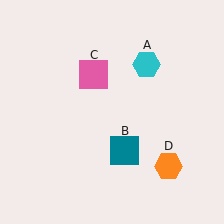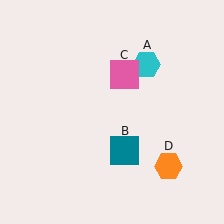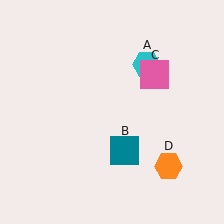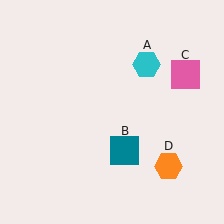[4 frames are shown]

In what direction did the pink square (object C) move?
The pink square (object C) moved right.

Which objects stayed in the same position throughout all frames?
Cyan hexagon (object A) and teal square (object B) and orange hexagon (object D) remained stationary.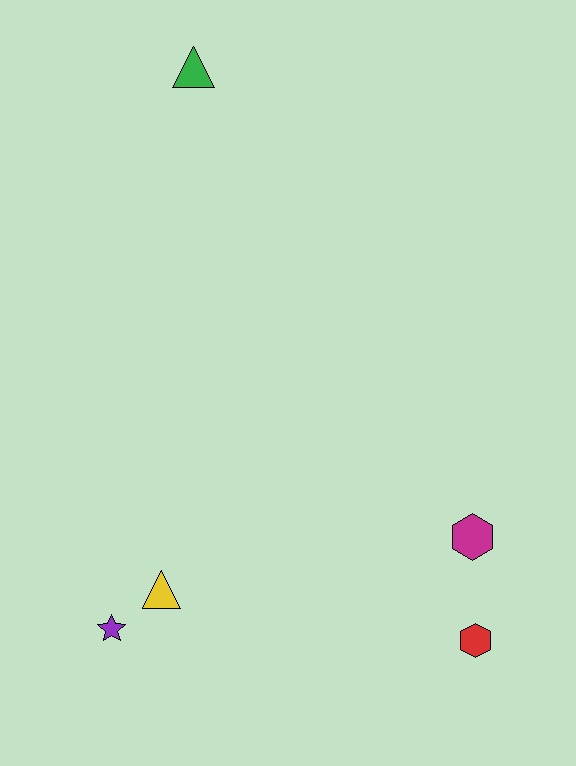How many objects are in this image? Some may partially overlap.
There are 5 objects.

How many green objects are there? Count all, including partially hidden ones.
There is 1 green object.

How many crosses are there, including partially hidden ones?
There are no crosses.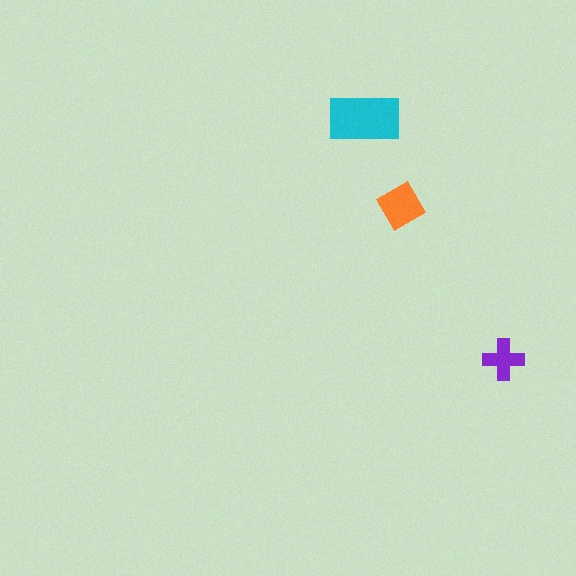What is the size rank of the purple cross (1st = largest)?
3rd.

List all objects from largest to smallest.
The cyan rectangle, the orange diamond, the purple cross.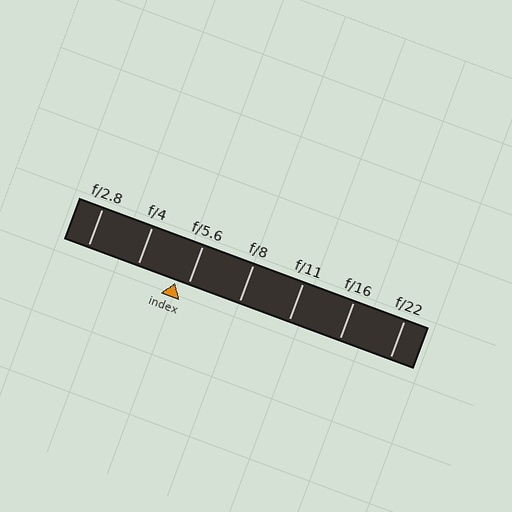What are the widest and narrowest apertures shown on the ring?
The widest aperture shown is f/2.8 and the narrowest is f/22.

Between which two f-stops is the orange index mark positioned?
The index mark is between f/4 and f/5.6.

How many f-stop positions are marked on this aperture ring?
There are 7 f-stop positions marked.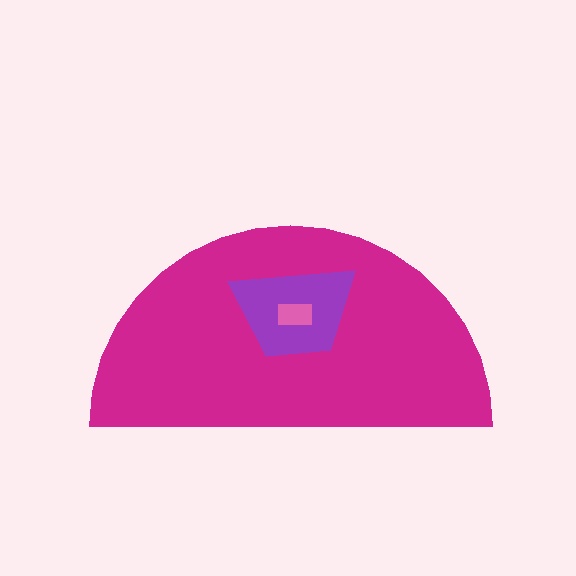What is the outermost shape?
The magenta semicircle.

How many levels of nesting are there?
3.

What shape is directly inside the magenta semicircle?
The purple trapezoid.